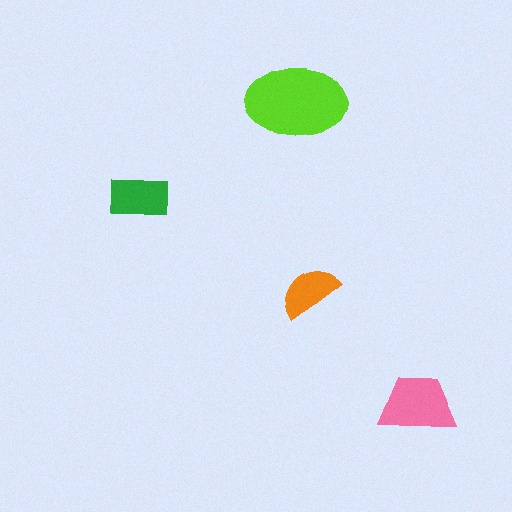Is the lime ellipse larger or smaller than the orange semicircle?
Larger.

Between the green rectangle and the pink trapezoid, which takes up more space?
The pink trapezoid.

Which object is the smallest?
The orange semicircle.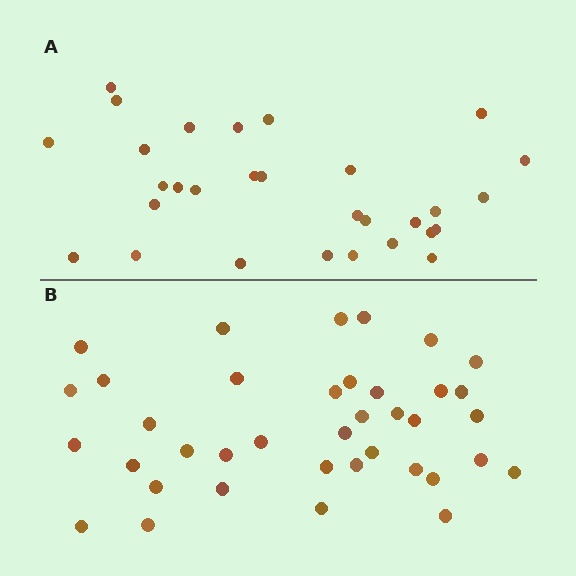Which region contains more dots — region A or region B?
Region B (the bottom region) has more dots.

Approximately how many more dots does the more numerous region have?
Region B has roughly 8 or so more dots than region A.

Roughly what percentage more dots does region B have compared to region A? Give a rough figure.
About 25% more.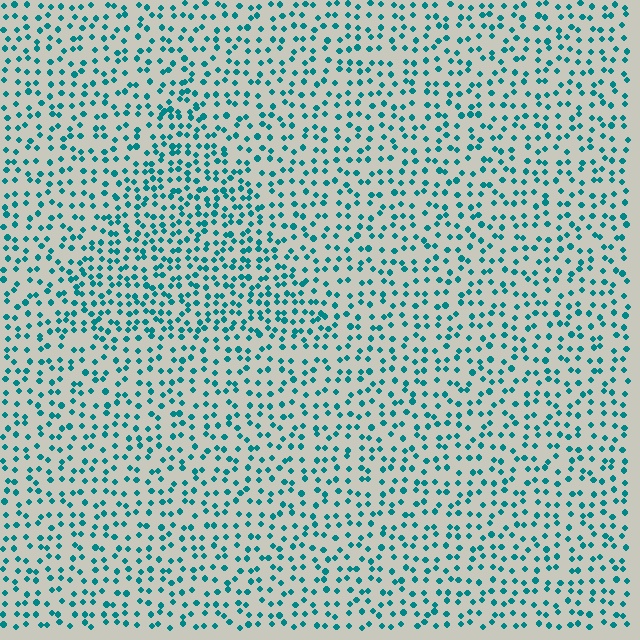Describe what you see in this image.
The image contains small teal elements arranged at two different densities. A triangle-shaped region is visible where the elements are more densely packed than the surrounding area.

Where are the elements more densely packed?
The elements are more densely packed inside the triangle boundary.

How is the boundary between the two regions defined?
The boundary is defined by a change in element density (approximately 1.6x ratio). All elements are the same color, size, and shape.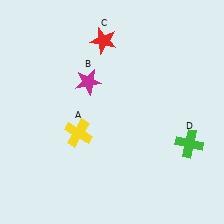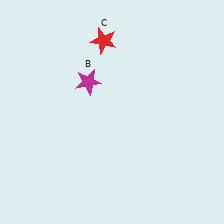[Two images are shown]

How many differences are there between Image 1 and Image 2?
There are 2 differences between the two images.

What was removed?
The green cross (D), the yellow cross (A) were removed in Image 2.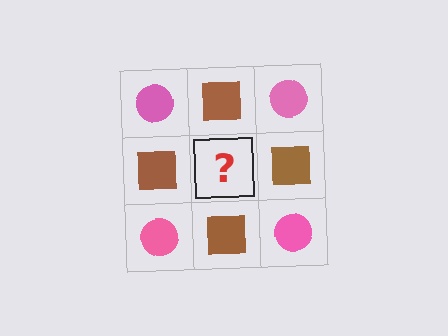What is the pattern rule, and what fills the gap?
The rule is that it alternates pink circle and brown square in a checkerboard pattern. The gap should be filled with a pink circle.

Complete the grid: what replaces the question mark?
The question mark should be replaced with a pink circle.